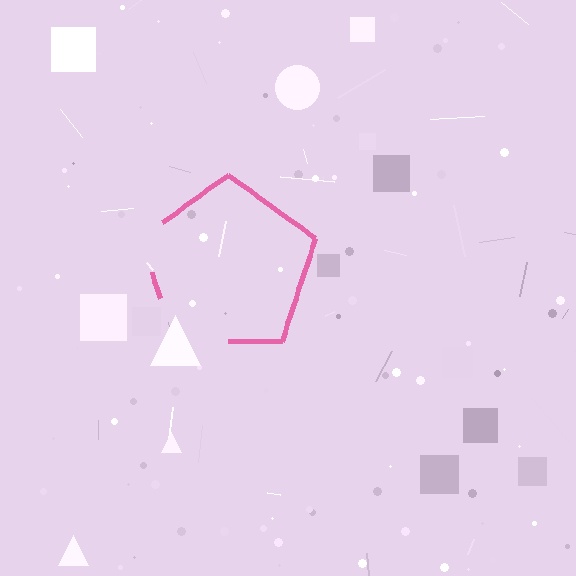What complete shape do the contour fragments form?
The contour fragments form a pentagon.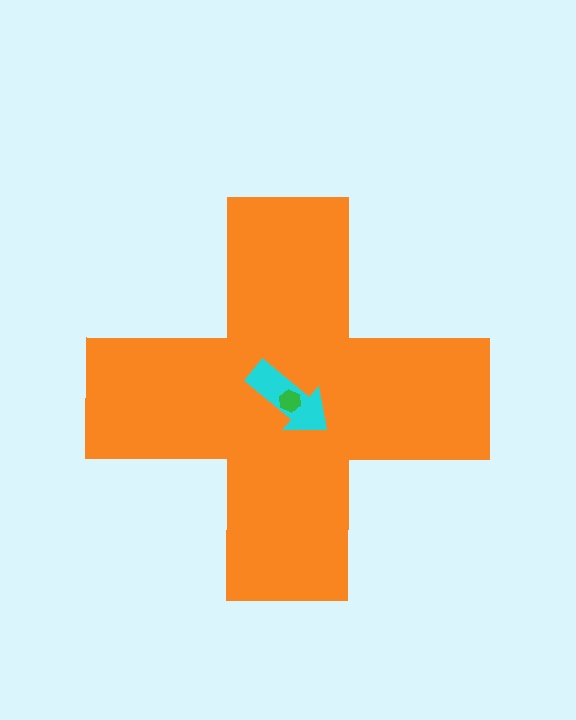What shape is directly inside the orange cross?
The cyan arrow.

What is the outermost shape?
The orange cross.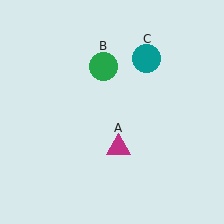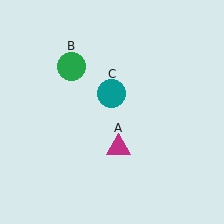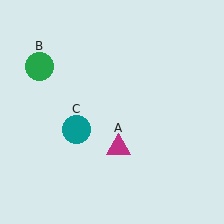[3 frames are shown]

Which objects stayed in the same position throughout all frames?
Magenta triangle (object A) remained stationary.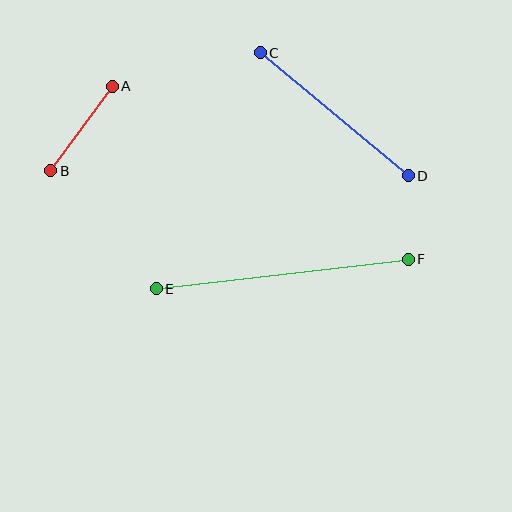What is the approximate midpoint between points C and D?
The midpoint is at approximately (334, 114) pixels.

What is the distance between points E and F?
The distance is approximately 254 pixels.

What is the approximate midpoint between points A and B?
The midpoint is at approximately (81, 129) pixels.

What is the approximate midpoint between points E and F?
The midpoint is at approximately (282, 274) pixels.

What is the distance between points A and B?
The distance is approximately 104 pixels.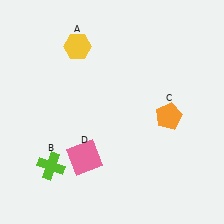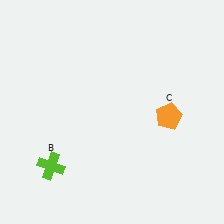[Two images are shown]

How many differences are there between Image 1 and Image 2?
There are 2 differences between the two images.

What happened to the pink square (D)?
The pink square (D) was removed in Image 2. It was in the bottom-left area of Image 1.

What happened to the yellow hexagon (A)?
The yellow hexagon (A) was removed in Image 2. It was in the top-left area of Image 1.